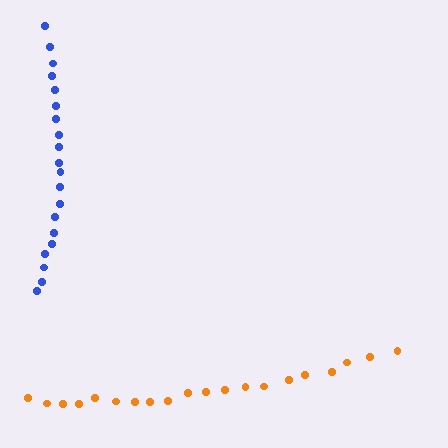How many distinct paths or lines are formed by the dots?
There are 2 distinct paths.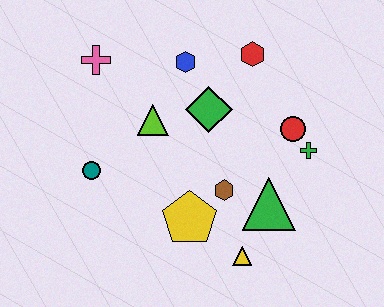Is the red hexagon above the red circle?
Yes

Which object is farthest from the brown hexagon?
The pink cross is farthest from the brown hexagon.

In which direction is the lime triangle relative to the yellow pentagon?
The lime triangle is above the yellow pentagon.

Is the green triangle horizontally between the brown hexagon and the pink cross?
No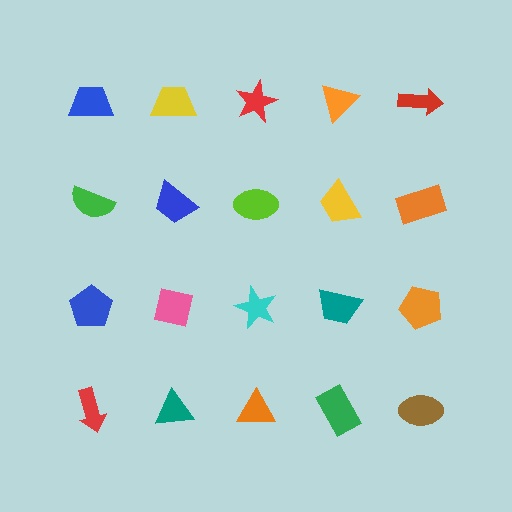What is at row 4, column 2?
A teal triangle.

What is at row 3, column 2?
A pink square.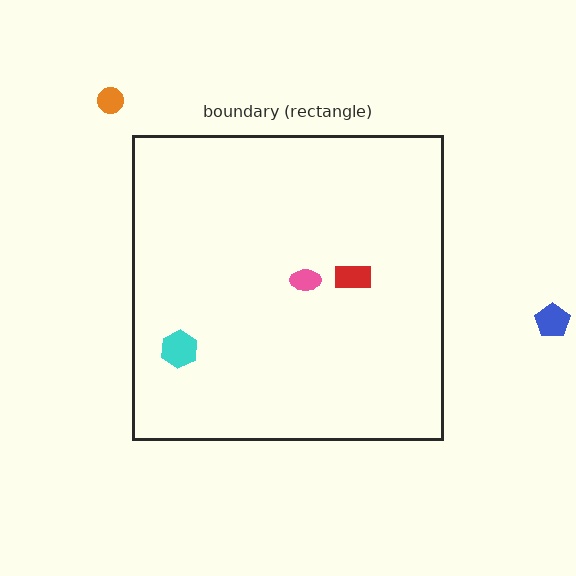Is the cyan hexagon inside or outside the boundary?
Inside.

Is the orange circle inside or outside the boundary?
Outside.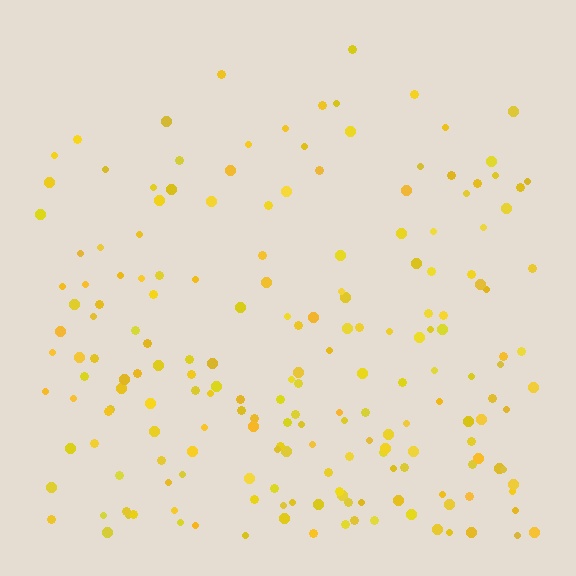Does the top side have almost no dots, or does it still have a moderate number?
Still a moderate number, just noticeably fewer than the bottom.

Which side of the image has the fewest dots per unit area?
The top.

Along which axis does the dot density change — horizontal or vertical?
Vertical.